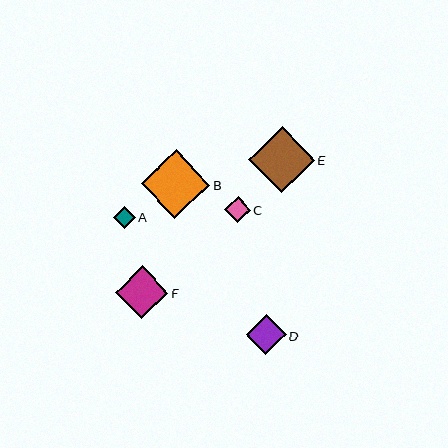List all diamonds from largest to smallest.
From largest to smallest: B, E, F, D, C, A.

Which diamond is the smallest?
Diamond A is the smallest with a size of approximately 22 pixels.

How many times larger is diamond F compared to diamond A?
Diamond F is approximately 2.4 times the size of diamond A.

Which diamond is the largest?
Diamond B is the largest with a size of approximately 69 pixels.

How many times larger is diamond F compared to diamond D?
Diamond F is approximately 1.3 times the size of diamond D.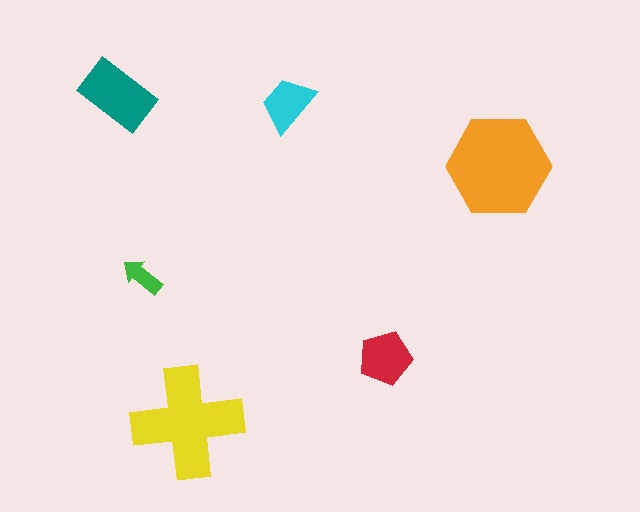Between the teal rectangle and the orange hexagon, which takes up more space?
The orange hexagon.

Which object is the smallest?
The green arrow.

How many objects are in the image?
There are 6 objects in the image.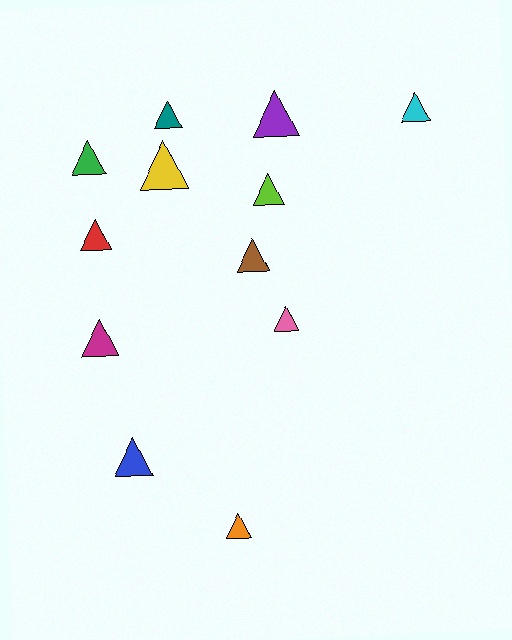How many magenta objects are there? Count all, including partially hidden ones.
There is 1 magenta object.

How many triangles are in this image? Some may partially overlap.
There are 12 triangles.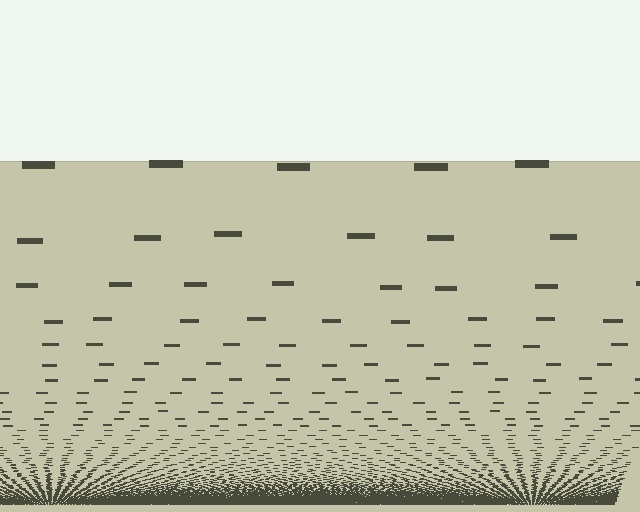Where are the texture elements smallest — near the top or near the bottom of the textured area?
Near the bottom.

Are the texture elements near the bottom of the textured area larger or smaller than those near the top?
Smaller. The gradient is inverted — elements near the bottom are smaller and denser.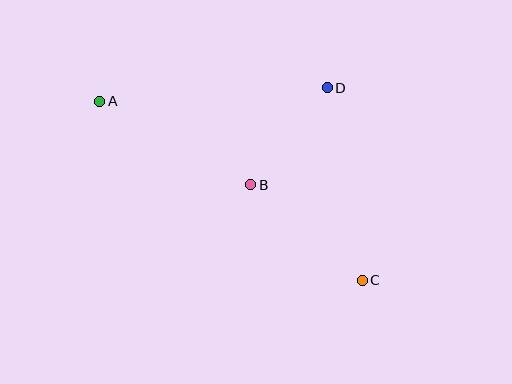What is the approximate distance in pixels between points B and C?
The distance between B and C is approximately 147 pixels.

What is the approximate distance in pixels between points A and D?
The distance between A and D is approximately 228 pixels.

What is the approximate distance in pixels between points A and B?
The distance between A and B is approximately 173 pixels.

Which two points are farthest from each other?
Points A and C are farthest from each other.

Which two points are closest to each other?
Points B and D are closest to each other.